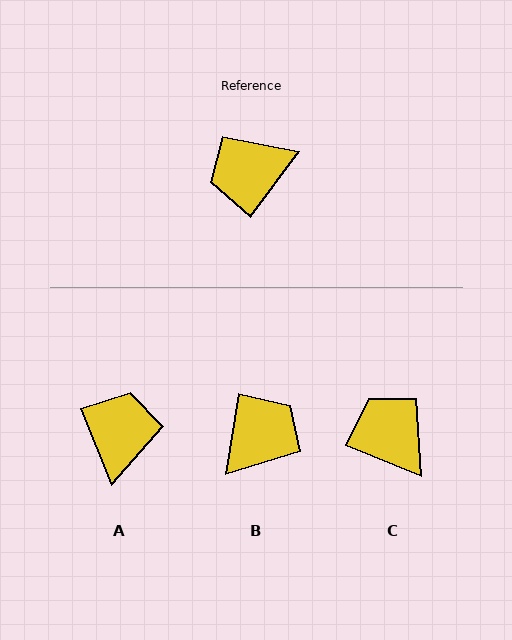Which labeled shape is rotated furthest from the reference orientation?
B, about 152 degrees away.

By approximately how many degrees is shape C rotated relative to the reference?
Approximately 75 degrees clockwise.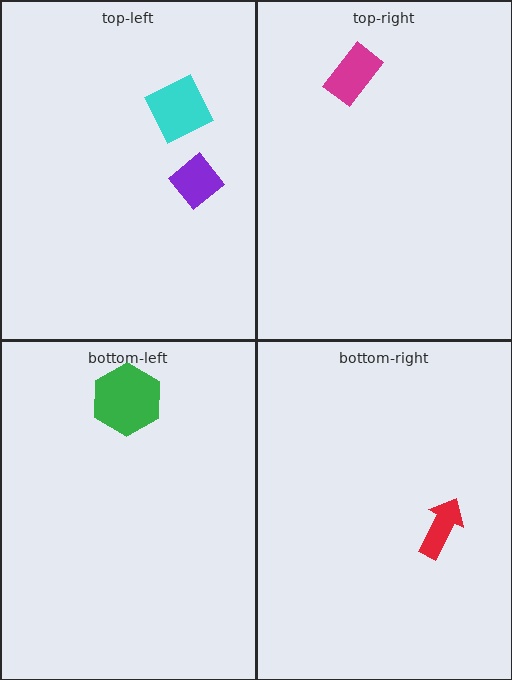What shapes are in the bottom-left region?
The green hexagon.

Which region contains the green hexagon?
The bottom-left region.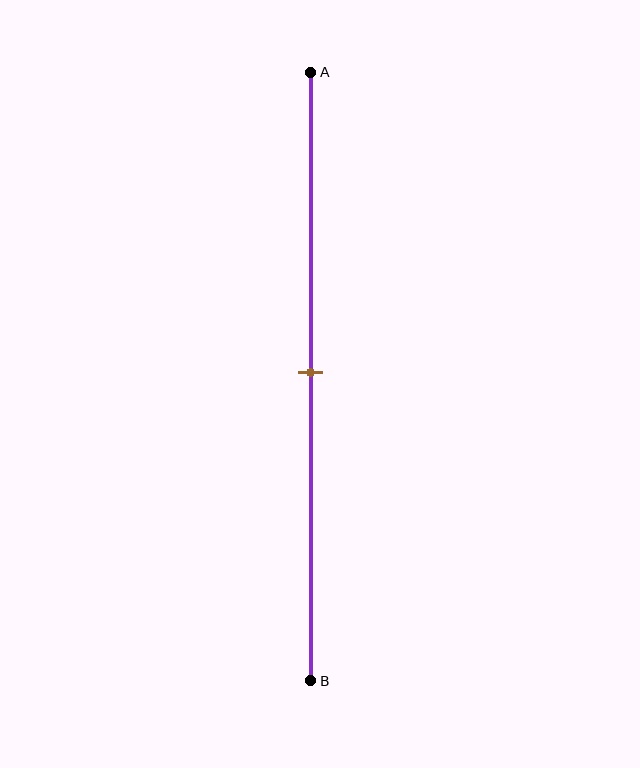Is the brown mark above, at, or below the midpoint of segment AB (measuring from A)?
The brown mark is approximately at the midpoint of segment AB.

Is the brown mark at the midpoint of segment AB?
Yes, the mark is approximately at the midpoint.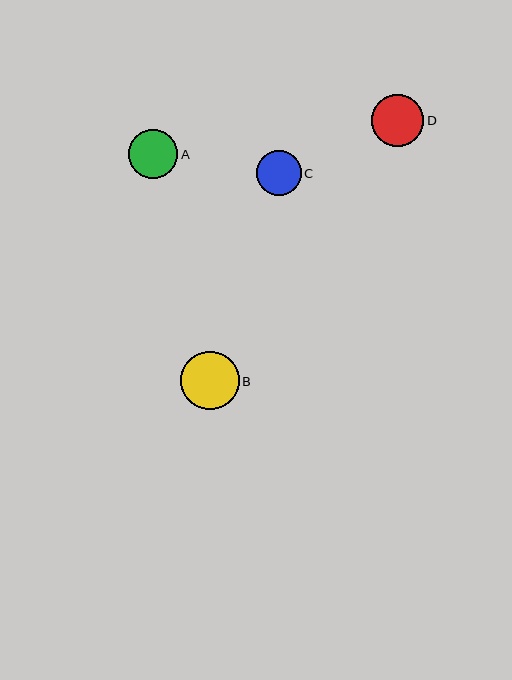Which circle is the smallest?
Circle C is the smallest with a size of approximately 45 pixels.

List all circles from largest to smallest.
From largest to smallest: B, D, A, C.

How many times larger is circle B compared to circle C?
Circle B is approximately 1.3 times the size of circle C.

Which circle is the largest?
Circle B is the largest with a size of approximately 58 pixels.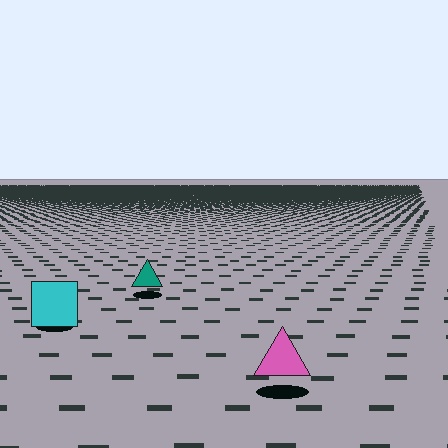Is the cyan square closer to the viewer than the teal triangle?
Yes. The cyan square is closer — you can tell from the texture gradient: the ground texture is coarser near it.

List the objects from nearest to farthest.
From nearest to farthest: the pink triangle, the cyan square, the teal triangle.